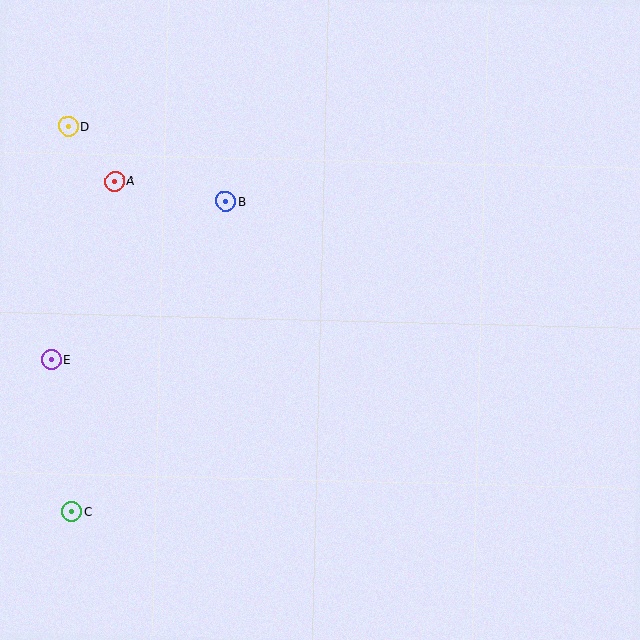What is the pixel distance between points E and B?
The distance between E and B is 235 pixels.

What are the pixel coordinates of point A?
Point A is at (115, 181).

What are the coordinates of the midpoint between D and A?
The midpoint between D and A is at (91, 154).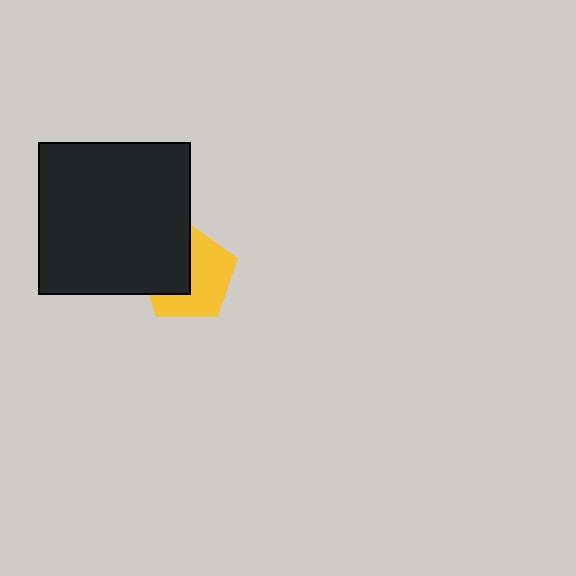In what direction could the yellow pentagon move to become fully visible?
The yellow pentagon could move right. That would shift it out from behind the black square entirely.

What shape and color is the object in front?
The object in front is a black square.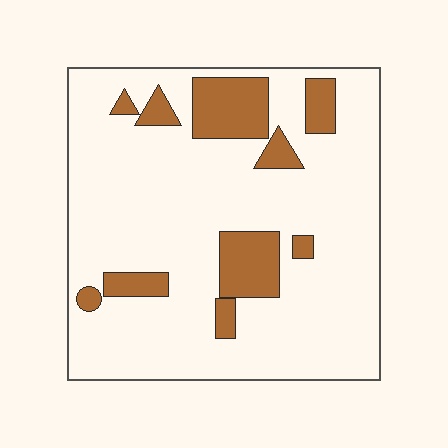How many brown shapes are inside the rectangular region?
10.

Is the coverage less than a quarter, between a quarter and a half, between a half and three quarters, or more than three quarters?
Less than a quarter.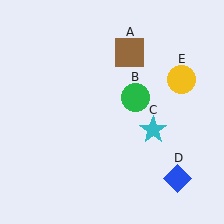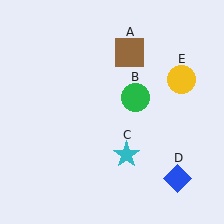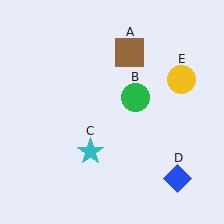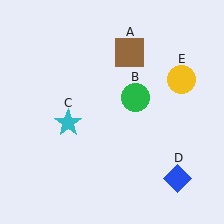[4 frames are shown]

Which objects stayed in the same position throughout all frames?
Brown square (object A) and green circle (object B) and blue diamond (object D) and yellow circle (object E) remained stationary.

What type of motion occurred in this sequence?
The cyan star (object C) rotated clockwise around the center of the scene.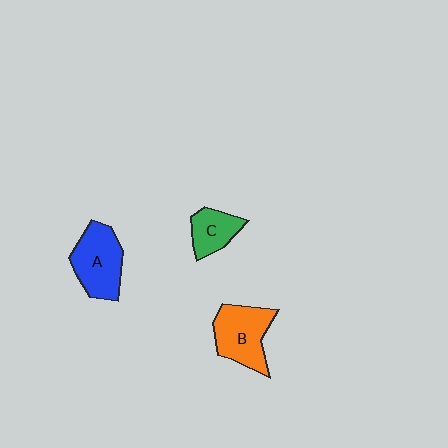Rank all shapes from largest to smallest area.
From largest to smallest: A (blue), B (orange), C (green).